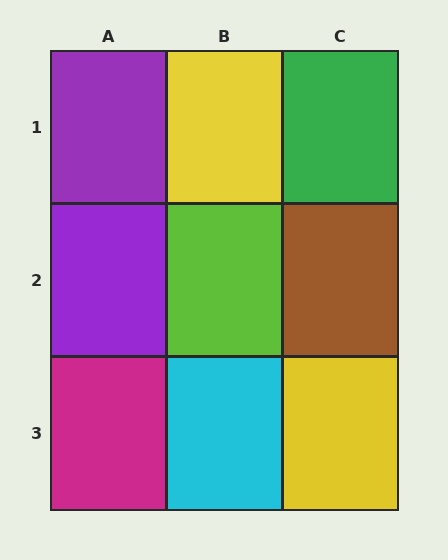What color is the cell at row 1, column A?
Purple.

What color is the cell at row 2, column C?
Brown.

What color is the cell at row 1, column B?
Yellow.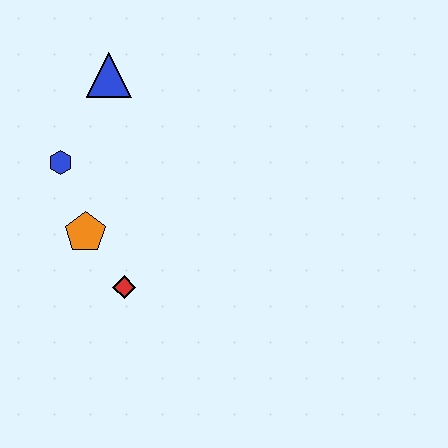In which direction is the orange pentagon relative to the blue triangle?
The orange pentagon is below the blue triangle.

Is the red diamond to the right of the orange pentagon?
Yes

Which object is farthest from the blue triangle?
The red diamond is farthest from the blue triangle.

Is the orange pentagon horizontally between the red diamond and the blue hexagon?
Yes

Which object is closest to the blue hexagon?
The orange pentagon is closest to the blue hexagon.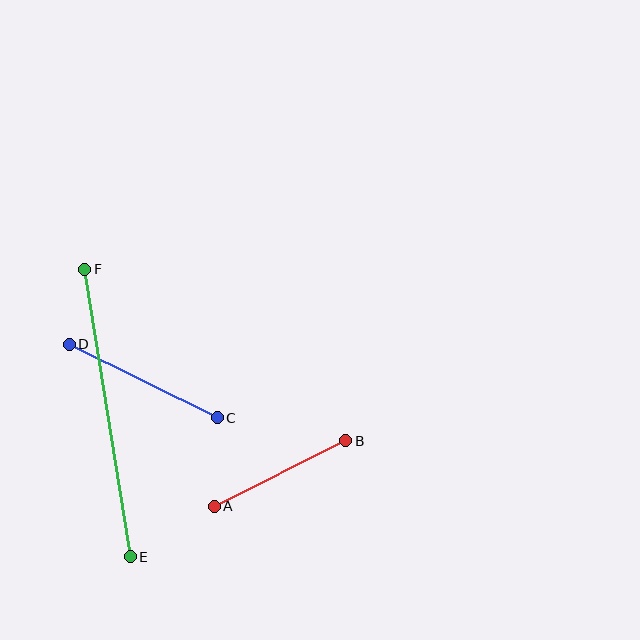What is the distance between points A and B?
The distance is approximately 147 pixels.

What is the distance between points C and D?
The distance is approximately 165 pixels.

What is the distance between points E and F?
The distance is approximately 291 pixels.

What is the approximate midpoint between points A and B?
The midpoint is at approximately (280, 474) pixels.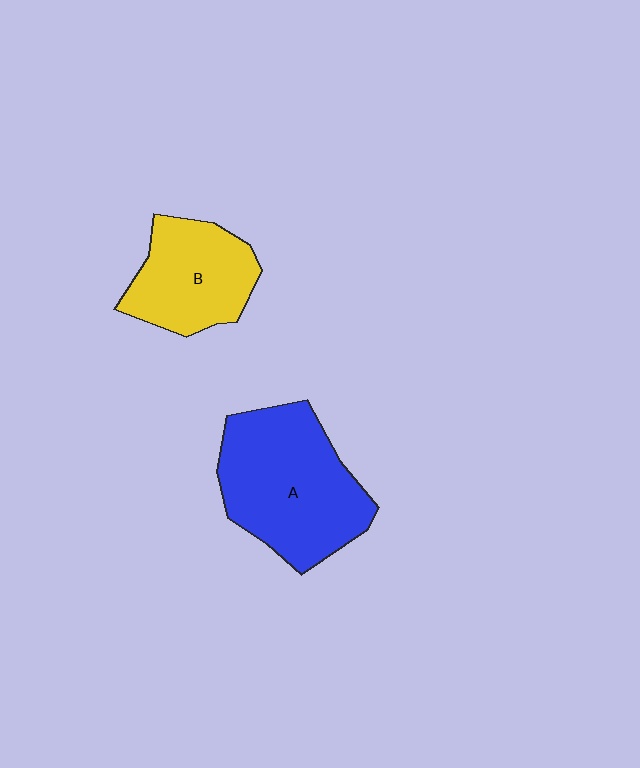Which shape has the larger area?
Shape A (blue).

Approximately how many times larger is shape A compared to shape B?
Approximately 1.5 times.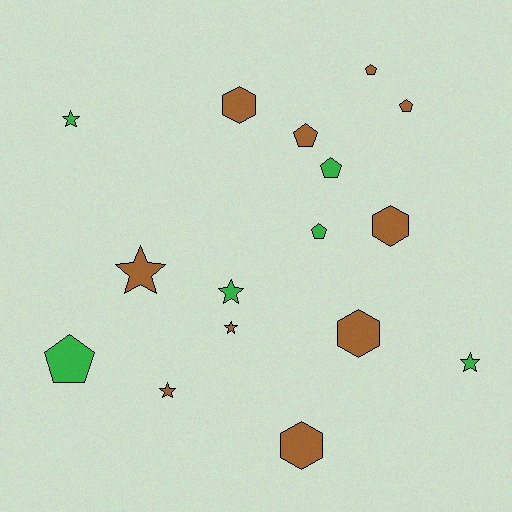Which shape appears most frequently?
Star, with 6 objects.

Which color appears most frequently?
Brown, with 10 objects.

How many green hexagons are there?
There are no green hexagons.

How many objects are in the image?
There are 16 objects.